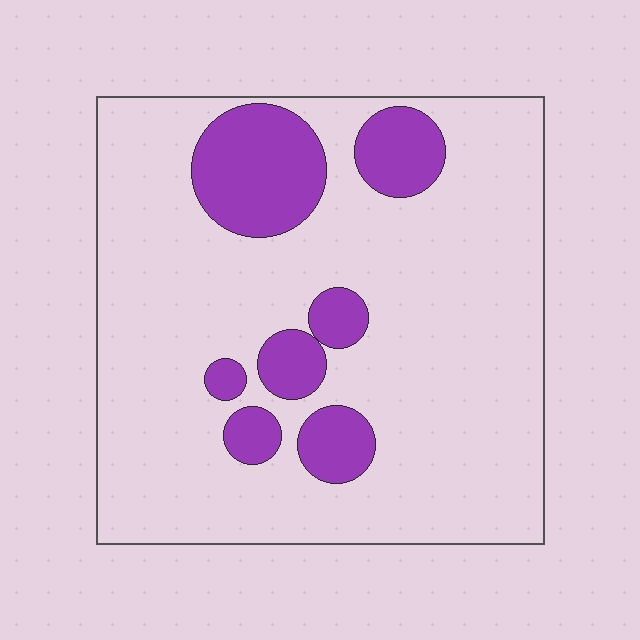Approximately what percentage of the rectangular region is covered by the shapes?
Approximately 20%.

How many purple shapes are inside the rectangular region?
7.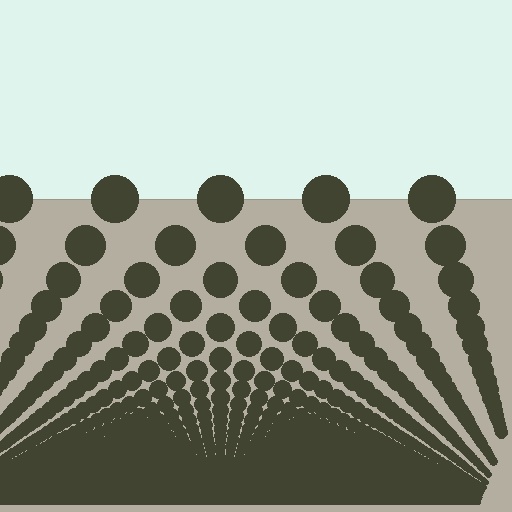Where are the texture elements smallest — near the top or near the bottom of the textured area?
Near the bottom.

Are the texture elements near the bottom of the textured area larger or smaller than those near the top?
Smaller. The gradient is inverted — elements near the bottom are smaller and denser.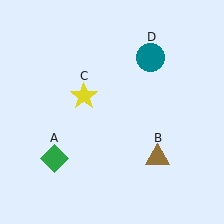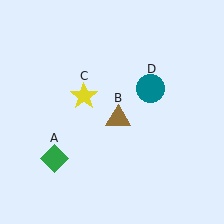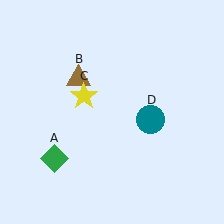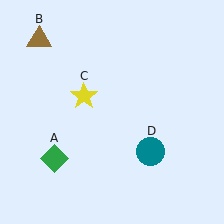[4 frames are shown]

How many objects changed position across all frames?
2 objects changed position: brown triangle (object B), teal circle (object D).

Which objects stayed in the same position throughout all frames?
Green diamond (object A) and yellow star (object C) remained stationary.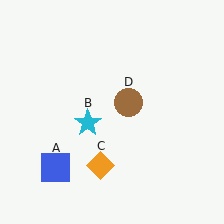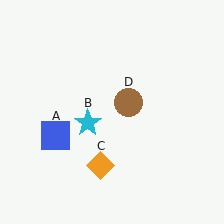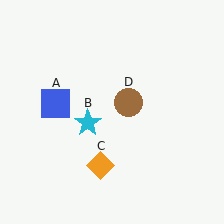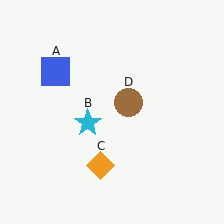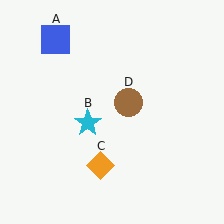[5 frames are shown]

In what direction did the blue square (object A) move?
The blue square (object A) moved up.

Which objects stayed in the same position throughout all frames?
Cyan star (object B) and orange diamond (object C) and brown circle (object D) remained stationary.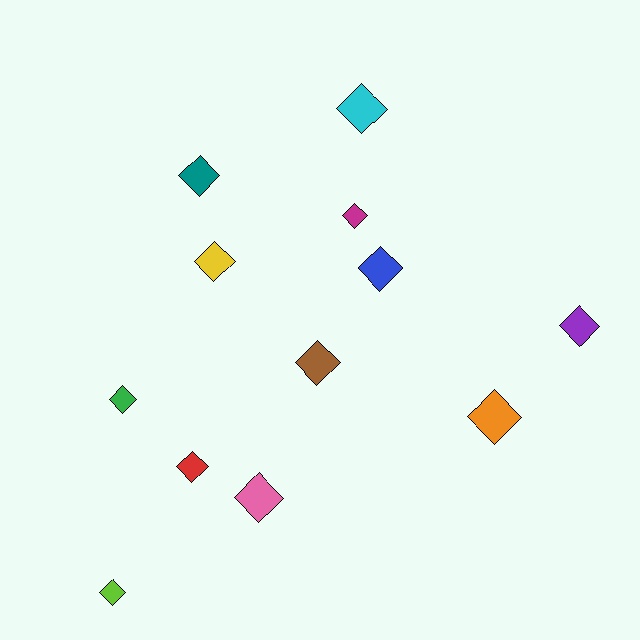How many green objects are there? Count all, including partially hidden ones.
There is 1 green object.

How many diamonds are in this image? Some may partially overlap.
There are 12 diamonds.